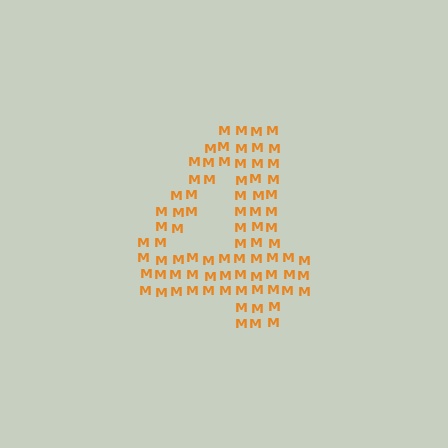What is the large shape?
The large shape is the digit 4.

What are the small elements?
The small elements are letter M's.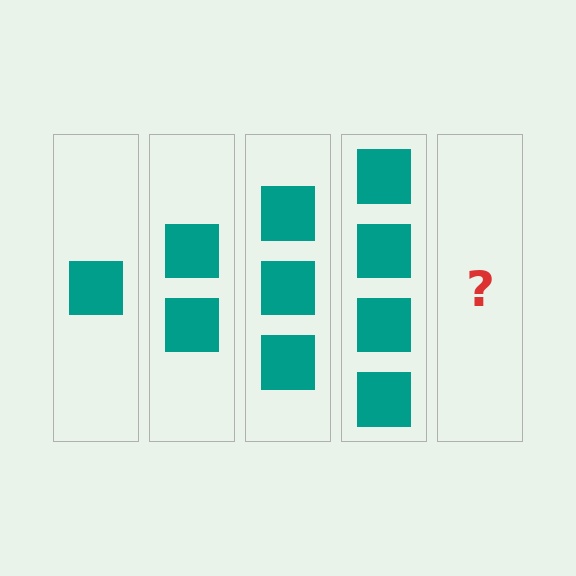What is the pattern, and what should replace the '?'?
The pattern is that each step adds one more square. The '?' should be 5 squares.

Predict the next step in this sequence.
The next step is 5 squares.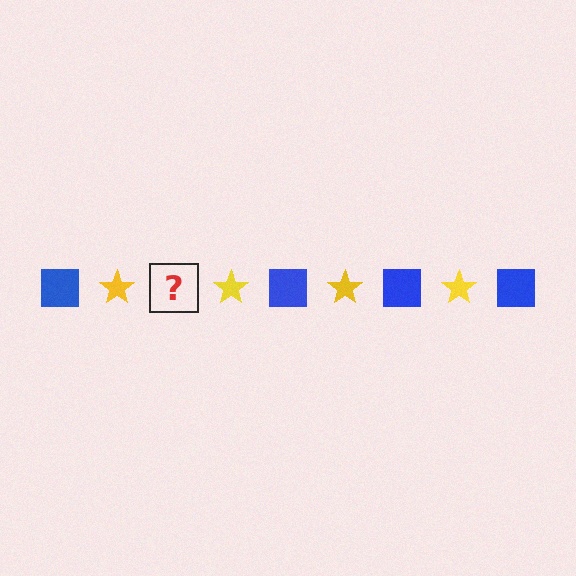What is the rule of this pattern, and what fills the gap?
The rule is that the pattern alternates between blue square and yellow star. The gap should be filled with a blue square.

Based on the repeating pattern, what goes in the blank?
The blank should be a blue square.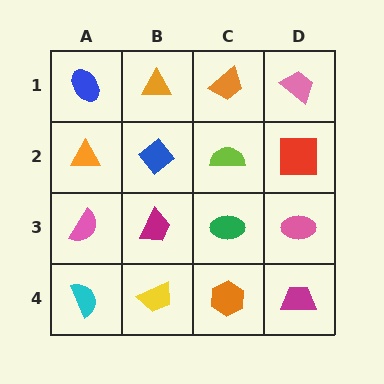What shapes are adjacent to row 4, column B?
A magenta trapezoid (row 3, column B), a cyan semicircle (row 4, column A), an orange hexagon (row 4, column C).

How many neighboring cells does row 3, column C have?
4.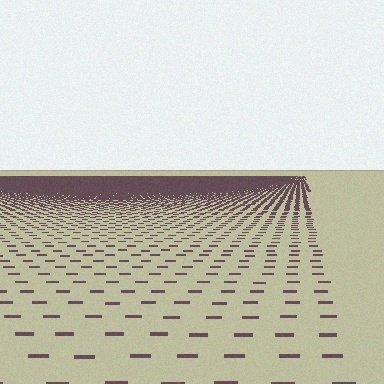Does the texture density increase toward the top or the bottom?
Density increases toward the top.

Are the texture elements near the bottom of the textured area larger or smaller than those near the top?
Larger. Near the bottom, elements are closer to the viewer and appear at a bigger on-screen size.